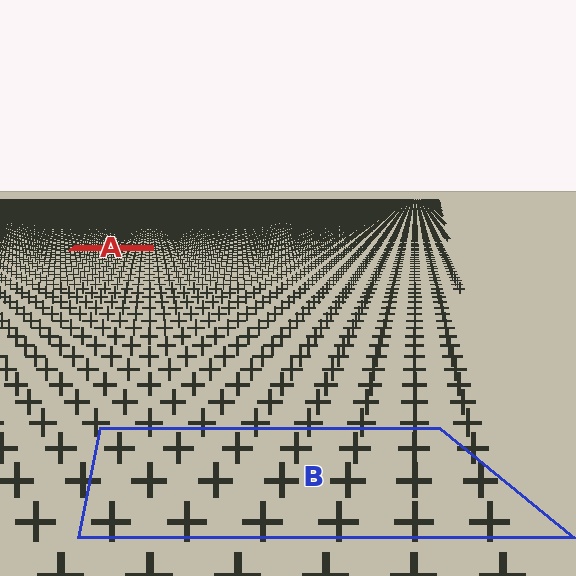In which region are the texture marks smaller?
The texture marks are smaller in region A, because it is farther away.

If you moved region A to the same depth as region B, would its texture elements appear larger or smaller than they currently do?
They would appear larger. At a closer depth, the same texture elements are projected at a bigger on-screen size.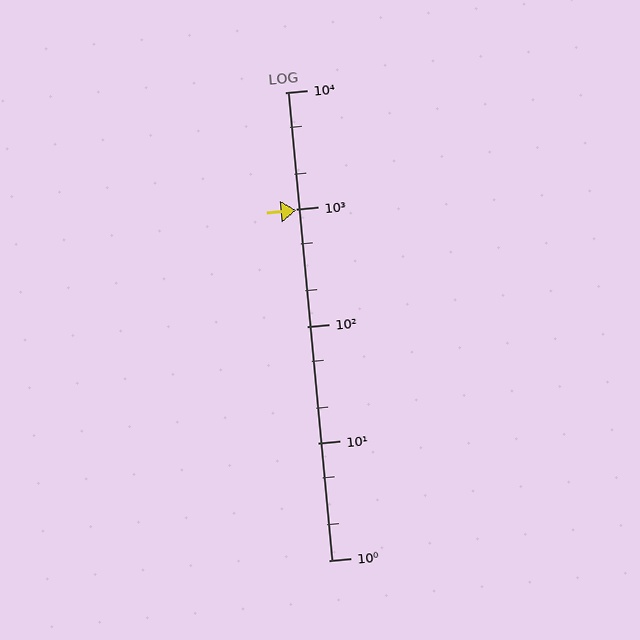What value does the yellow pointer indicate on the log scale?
The pointer indicates approximately 990.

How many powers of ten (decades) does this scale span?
The scale spans 4 decades, from 1 to 10000.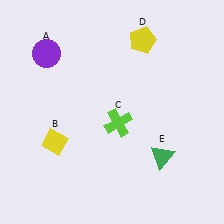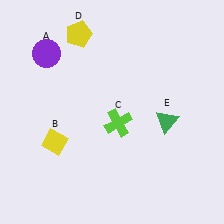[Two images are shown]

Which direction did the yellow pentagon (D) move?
The yellow pentagon (D) moved left.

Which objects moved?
The objects that moved are: the yellow pentagon (D), the green triangle (E).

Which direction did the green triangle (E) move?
The green triangle (E) moved up.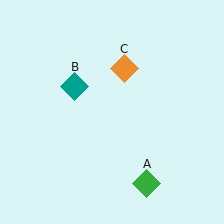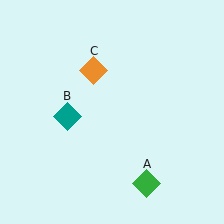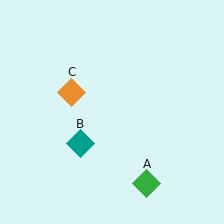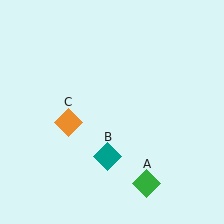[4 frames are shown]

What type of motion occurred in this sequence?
The teal diamond (object B), orange diamond (object C) rotated counterclockwise around the center of the scene.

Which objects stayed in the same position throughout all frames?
Green diamond (object A) remained stationary.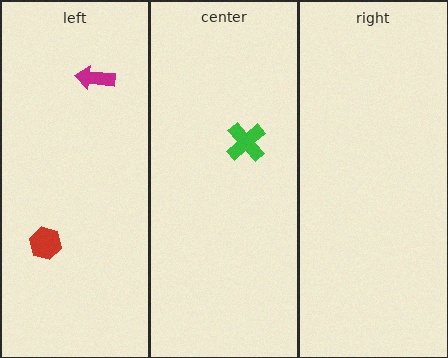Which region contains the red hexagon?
The left region.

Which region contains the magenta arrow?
The left region.